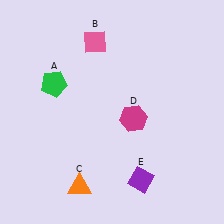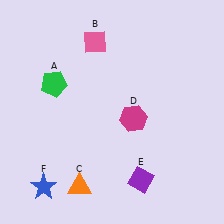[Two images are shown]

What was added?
A blue star (F) was added in Image 2.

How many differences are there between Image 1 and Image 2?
There is 1 difference between the two images.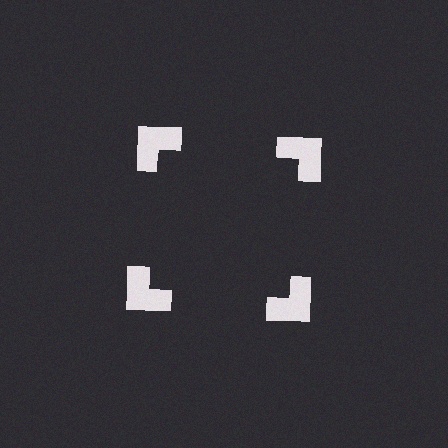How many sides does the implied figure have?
4 sides.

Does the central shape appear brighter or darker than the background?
It typically appears slightly darker than the background, even though no actual brightness change is drawn.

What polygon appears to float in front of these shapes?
An illusory square — its edges are inferred from the aligned wedge cuts in the notched squares, not physically drawn.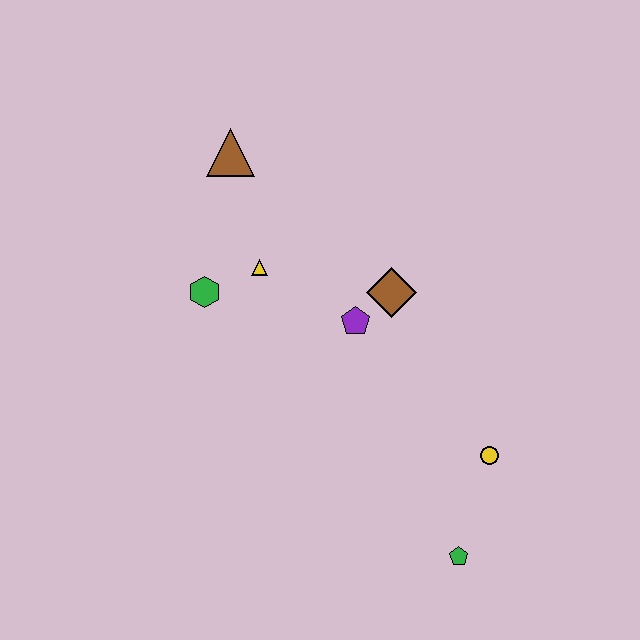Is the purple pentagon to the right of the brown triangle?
Yes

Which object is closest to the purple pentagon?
The brown diamond is closest to the purple pentagon.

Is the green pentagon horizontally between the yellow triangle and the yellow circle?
Yes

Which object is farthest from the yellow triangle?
The green pentagon is farthest from the yellow triangle.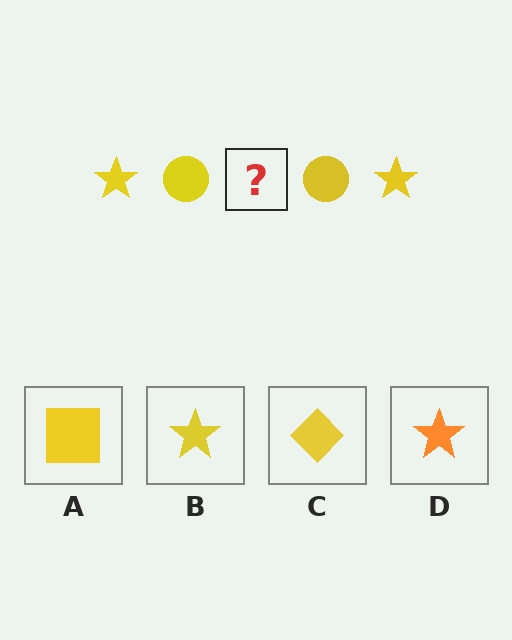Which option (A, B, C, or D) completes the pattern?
B.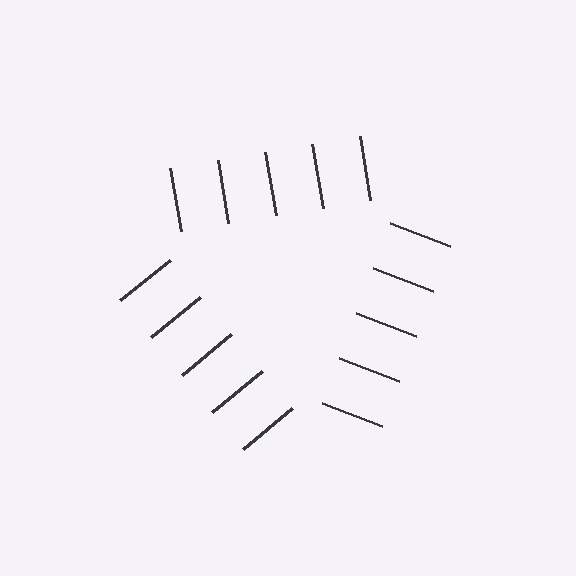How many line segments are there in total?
15 — 5 along each of the 3 edges.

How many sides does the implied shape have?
3 sides — the line-ends trace a triangle.